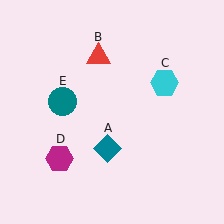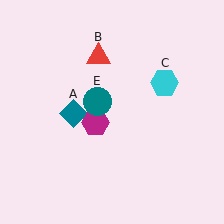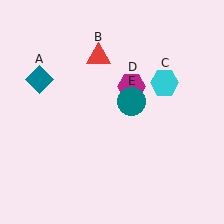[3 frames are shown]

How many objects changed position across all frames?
3 objects changed position: teal diamond (object A), magenta hexagon (object D), teal circle (object E).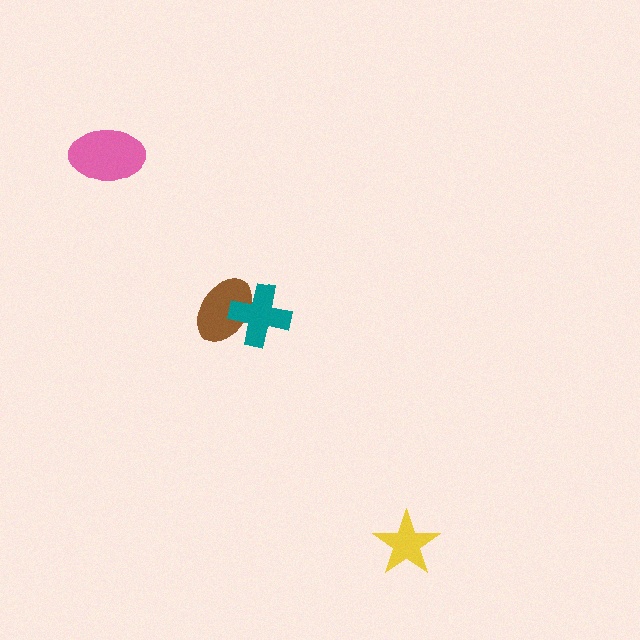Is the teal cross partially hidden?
No, no other shape covers it.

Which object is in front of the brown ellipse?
The teal cross is in front of the brown ellipse.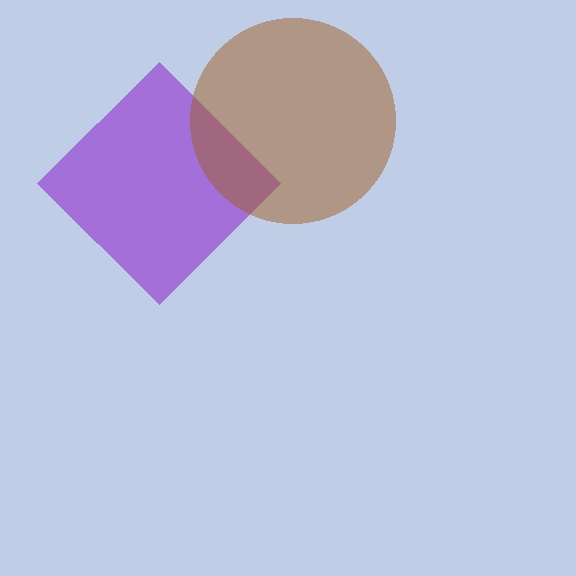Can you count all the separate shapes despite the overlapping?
Yes, there are 2 separate shapes.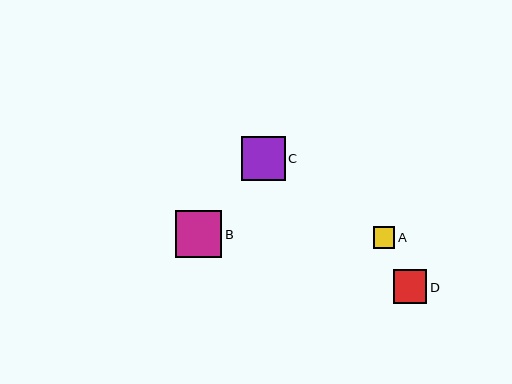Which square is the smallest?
Square A is the smallest with a size of approximately 21 pixels.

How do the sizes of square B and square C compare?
Square B and square C are approximately the same size.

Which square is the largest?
Square B is the largest with a size of approximately 47 pixels.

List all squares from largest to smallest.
From largest to smallest: B, C, D, A.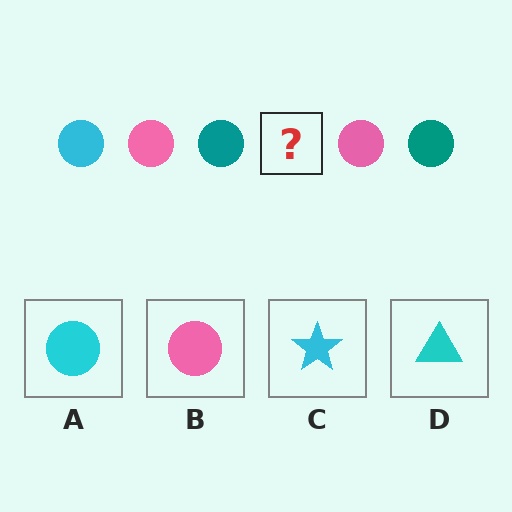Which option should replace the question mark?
Option A.